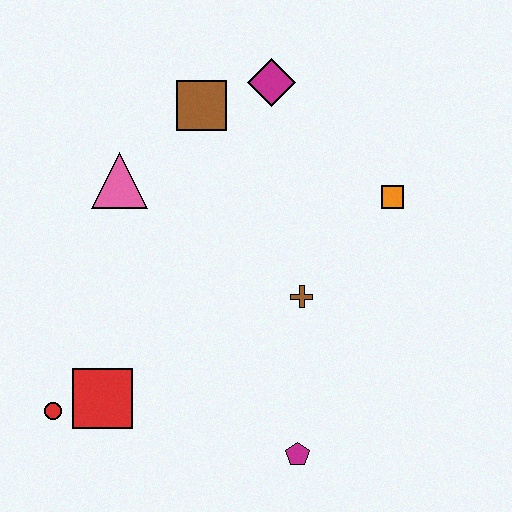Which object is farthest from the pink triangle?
The magenta pentagon is farthest from the pink triangle.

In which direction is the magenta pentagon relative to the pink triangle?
The magenta pentagon is below the pink triangle.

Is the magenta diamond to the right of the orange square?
No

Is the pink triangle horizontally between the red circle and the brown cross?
Yes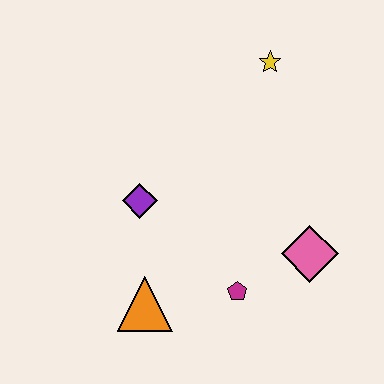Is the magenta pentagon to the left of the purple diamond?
No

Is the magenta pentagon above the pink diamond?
No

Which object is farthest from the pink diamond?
The yellow star is farthest from the pink diamond.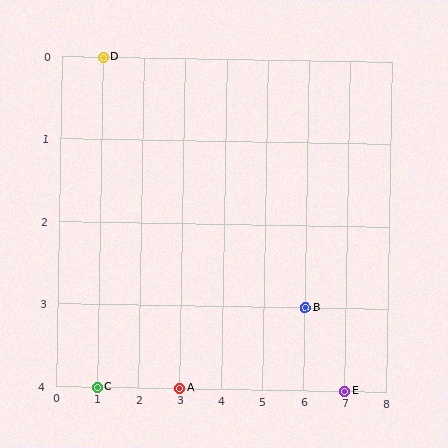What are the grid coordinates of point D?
Point D is at grid coordinates (1, 0).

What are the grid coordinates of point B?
Point B is at grid coordinates (6, 3).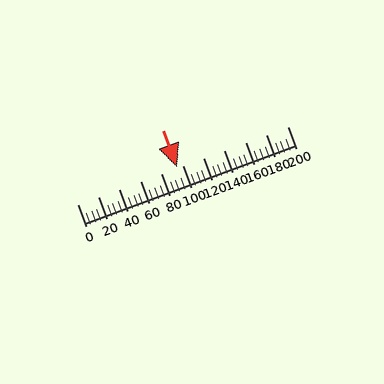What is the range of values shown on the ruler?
The ruler shows values from 0 to 200.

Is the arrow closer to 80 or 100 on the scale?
The arrow is closer to 100.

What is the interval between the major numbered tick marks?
The major tick marks are spaced 20 units apart.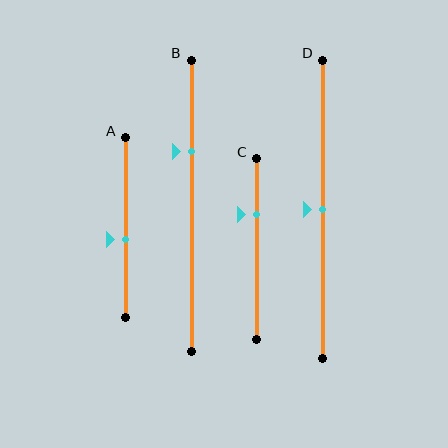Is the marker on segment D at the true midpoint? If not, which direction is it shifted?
Yes, the marker on segment D is at the true midpoint.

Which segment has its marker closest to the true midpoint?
Segment D has its marker closest to the true midpoint.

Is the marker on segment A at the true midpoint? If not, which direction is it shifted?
No, the marker on segment A is shifted downward by about 6% of the segment length.